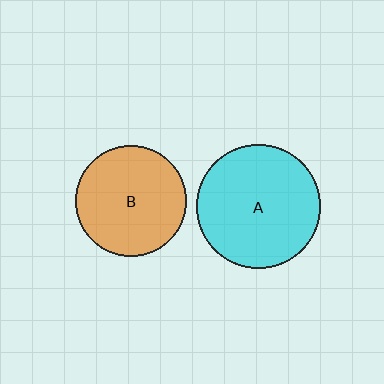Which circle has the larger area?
Circle A (cyan).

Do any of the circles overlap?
No, none of the circles overlap.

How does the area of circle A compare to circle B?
Approximately 1.3 times.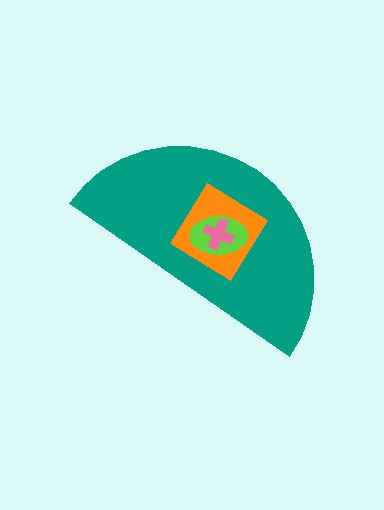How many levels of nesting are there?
4.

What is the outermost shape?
The teal semicircle.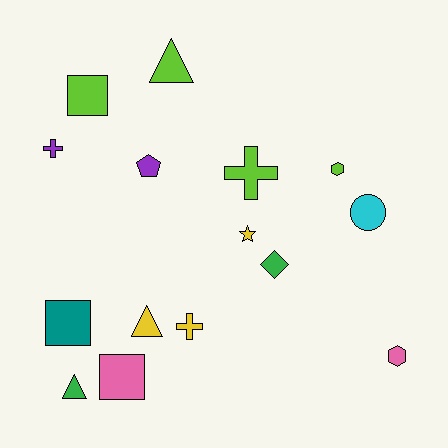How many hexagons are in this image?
There are 2 hexagons.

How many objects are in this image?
There are 15 objects.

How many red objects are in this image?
There are no red objects.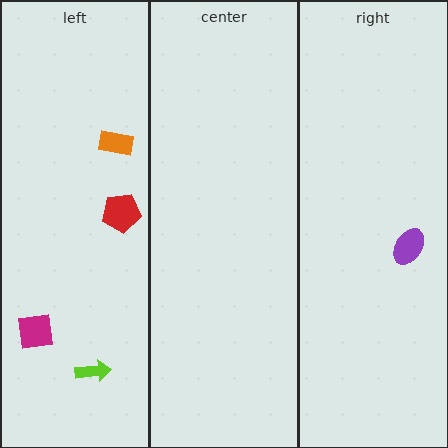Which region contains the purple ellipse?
The right region.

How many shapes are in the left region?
4.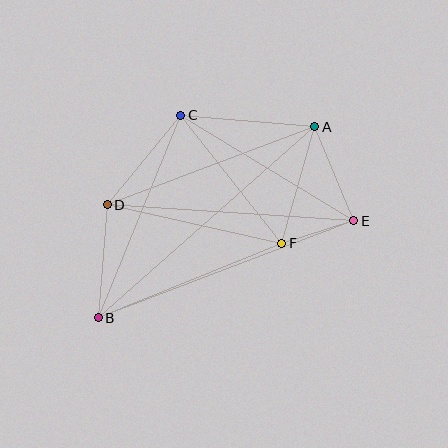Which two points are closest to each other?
Points E and F are closest to each other.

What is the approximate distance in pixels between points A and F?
The distance between A and F is approximately 121 pixels.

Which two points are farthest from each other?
Points A and B are farthest from each other.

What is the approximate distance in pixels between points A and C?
The distance between A and C is approximately 134 pixels.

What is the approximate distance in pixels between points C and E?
The distance between C and E is approximately 202 pixels.